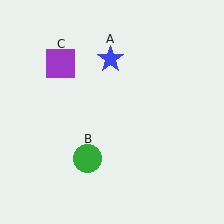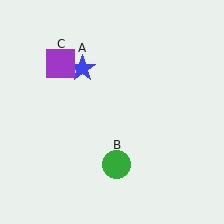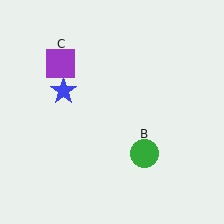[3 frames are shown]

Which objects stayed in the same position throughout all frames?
Purple square (object C) remained stationary.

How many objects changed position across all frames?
2 objects changed position: blue star (object A), green circle (object B).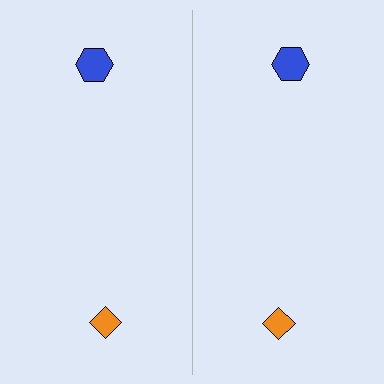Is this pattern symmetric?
Yes, this pattern has bilateral (reflection) symmetry.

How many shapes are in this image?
There are 4 shapes in this image.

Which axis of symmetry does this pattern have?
The pattern has a vertical axis of symmetry running through the center of the image.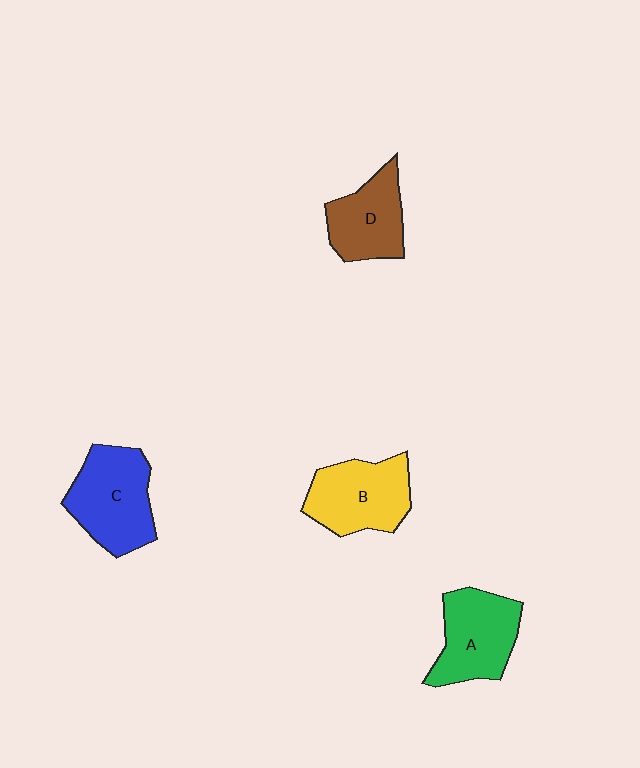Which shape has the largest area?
Shape C (blue).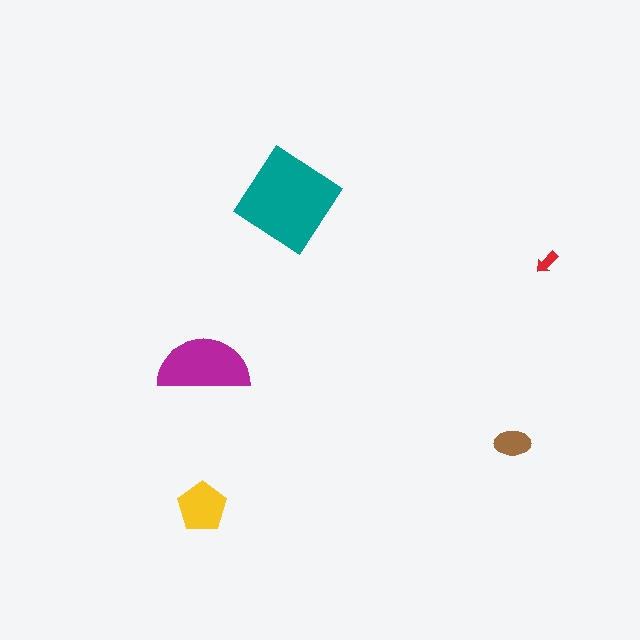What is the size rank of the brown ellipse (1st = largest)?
4th.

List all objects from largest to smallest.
The teal diamond, the magenta semicircle, the yellow pentagon, the brown ellipse, the red arrow.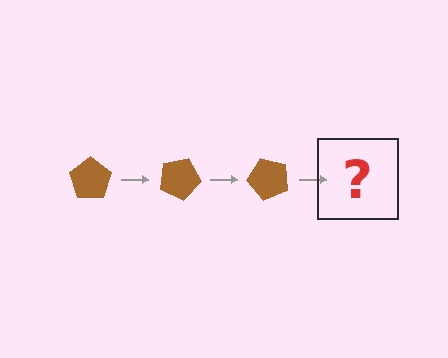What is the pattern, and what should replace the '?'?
The pattern is that the pentagon rotates 25 degrees each step. The '?' should be a brown pentagon rotated 75 degrees.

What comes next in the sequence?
The next element should be a brown pentagon rotated 75 degrees.